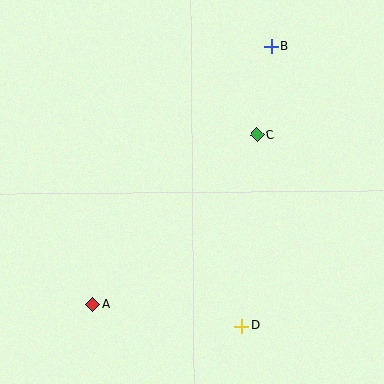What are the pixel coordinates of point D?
Point D is at (242, 326).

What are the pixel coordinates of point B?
Point B is at (271, 47).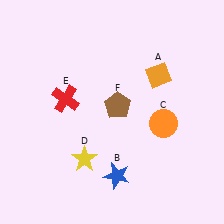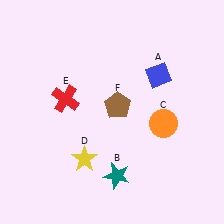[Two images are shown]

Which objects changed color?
A changed from orange to blue. B changed from blue to teal.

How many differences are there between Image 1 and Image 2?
There are 2 differences between the two images.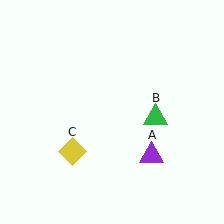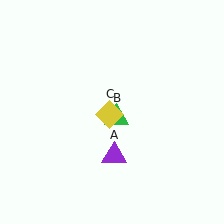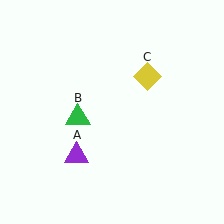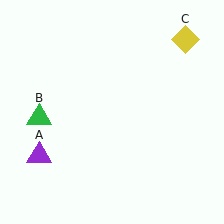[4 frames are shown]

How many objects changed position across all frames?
3 objects changed position: purple triangle (object A), green triangle (object B), yellow diamond (object C).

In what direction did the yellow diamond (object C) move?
The yellow diamond (object C) moved up and to the right.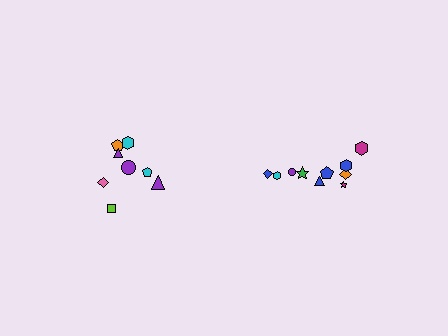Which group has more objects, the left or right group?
The right group.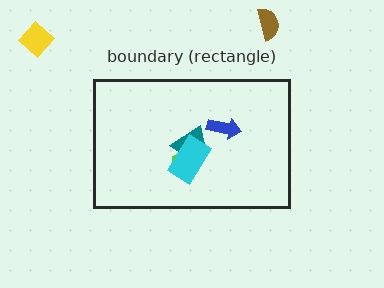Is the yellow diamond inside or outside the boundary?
Outside.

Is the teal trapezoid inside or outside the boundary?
Inside.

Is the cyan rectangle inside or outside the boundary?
Inside.